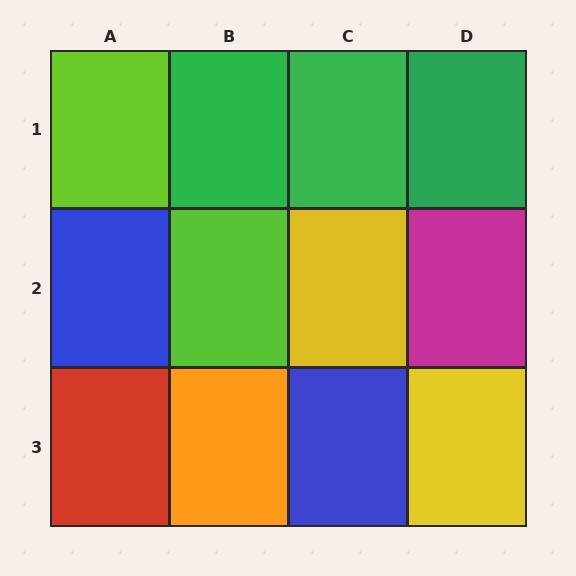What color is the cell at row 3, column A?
Red.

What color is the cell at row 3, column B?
Orange.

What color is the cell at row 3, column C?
Blue.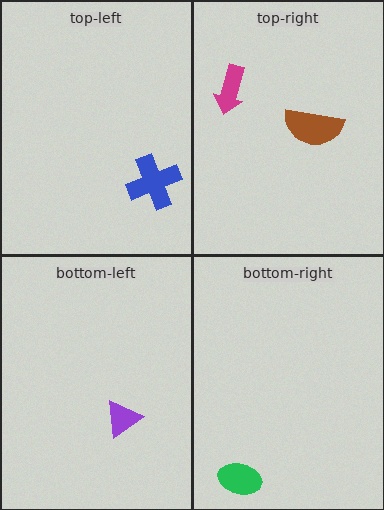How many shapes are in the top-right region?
2.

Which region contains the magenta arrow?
The top-right region.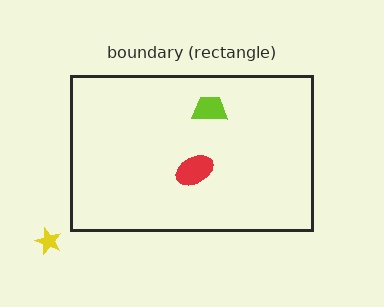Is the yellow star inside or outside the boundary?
Outside.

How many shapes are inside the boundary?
2 inside, 1 outside.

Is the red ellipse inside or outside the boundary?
Inside.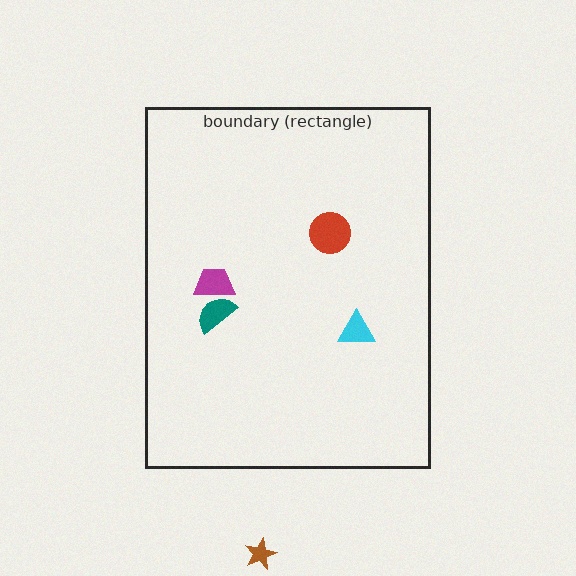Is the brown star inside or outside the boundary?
Outside.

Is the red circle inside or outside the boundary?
Inside.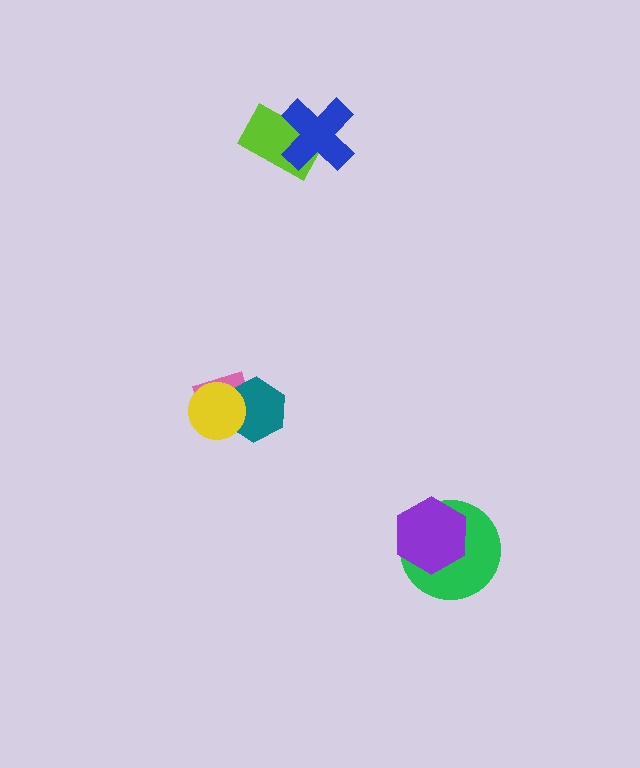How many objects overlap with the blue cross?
1 object overlaps with the blue cross.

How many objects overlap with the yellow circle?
2 objects overlap with the yellow circle.